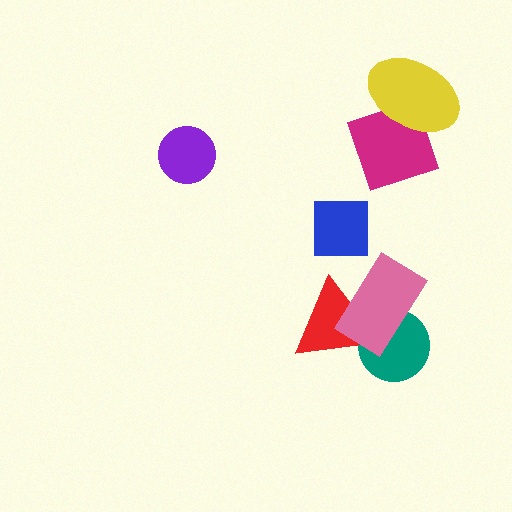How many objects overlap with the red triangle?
2 objects overlap with the red triangle.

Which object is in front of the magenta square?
The yellow ellipse is in front of the magenta square.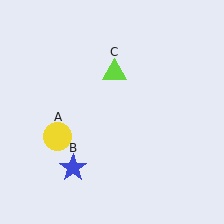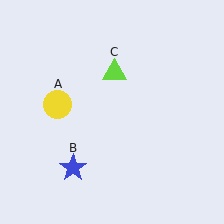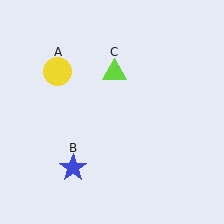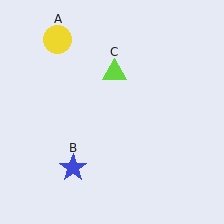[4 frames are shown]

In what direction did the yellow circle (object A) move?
The yellow circle (object A) moved up.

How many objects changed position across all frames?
1 object changed position: yellow circle (object A).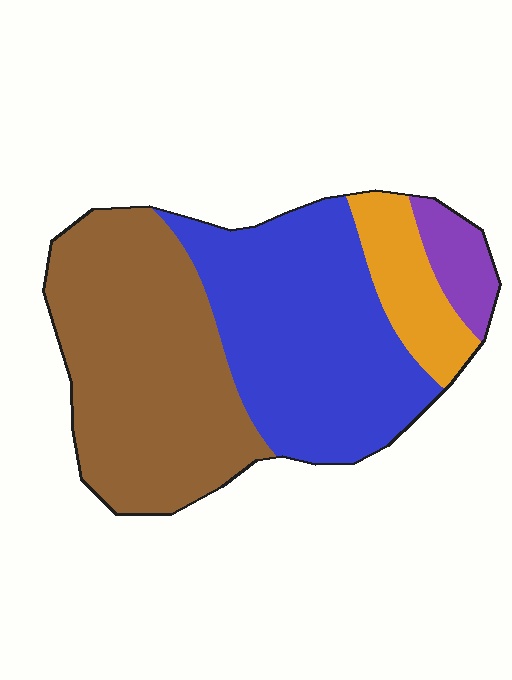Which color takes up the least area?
Purple, at roughly 5%.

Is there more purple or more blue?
Blue.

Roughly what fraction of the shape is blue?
Blue takes up between a third and a half of the shape.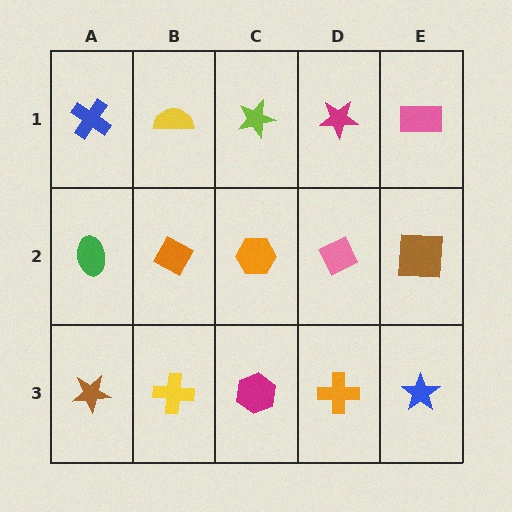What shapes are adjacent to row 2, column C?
A lime star (row 1, column C), a magenta hexagon (row 3, column C), an orange diamond (row 2, column B), a pink diamond (row 2, column D).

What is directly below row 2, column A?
A brown star.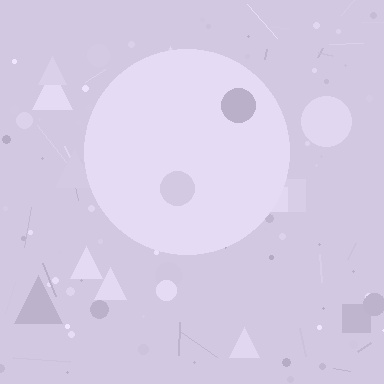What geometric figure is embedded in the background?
A circle is embedded in the background.